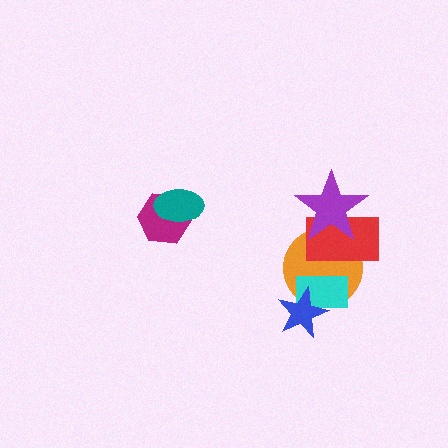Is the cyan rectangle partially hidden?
Yes, it is partially covered by another shape.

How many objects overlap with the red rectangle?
2 objects overlap with the red rectangle.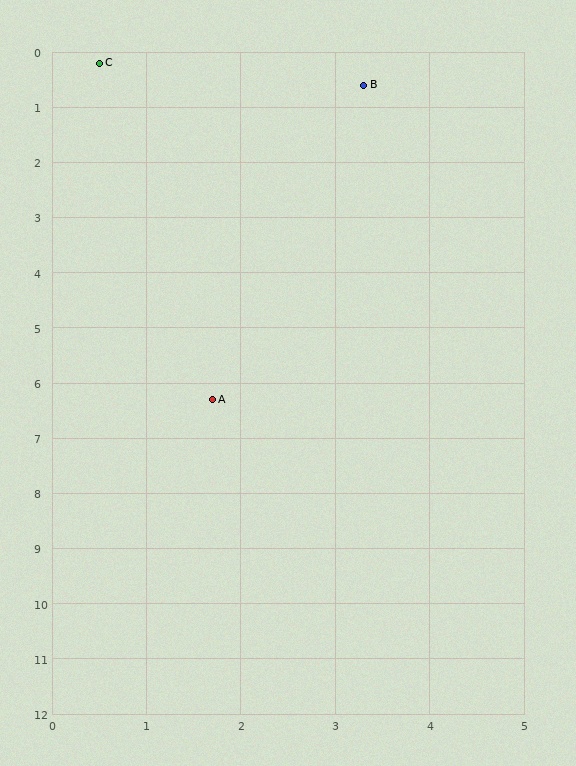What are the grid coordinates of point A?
Point A is at approximately (1.7, 6.3).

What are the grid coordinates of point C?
Point C is at approximately (0.5, 0.2).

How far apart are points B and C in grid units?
Points B and C are about 2.8 grid units apart.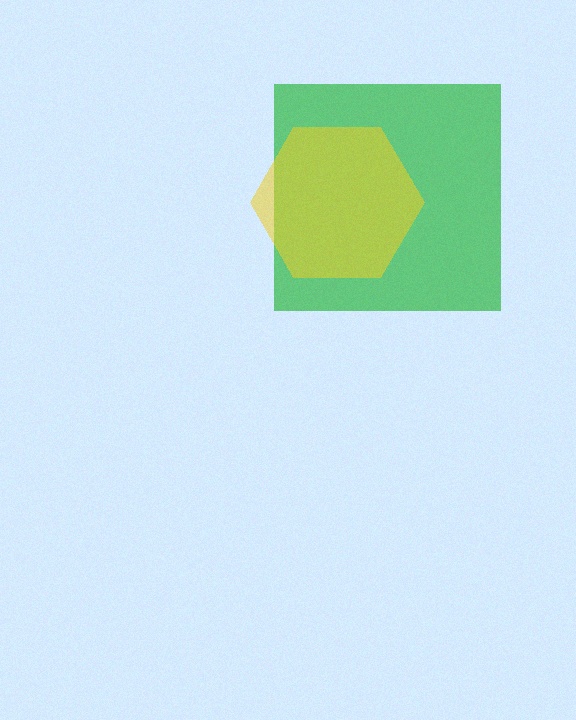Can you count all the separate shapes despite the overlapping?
Yes, there are 2 separate shapes.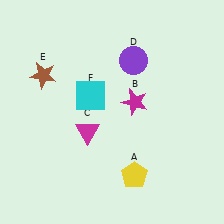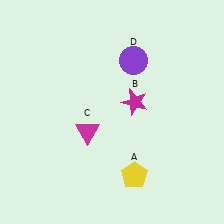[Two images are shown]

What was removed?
The cyan square (F), the brown star (E) were removed in Image 2.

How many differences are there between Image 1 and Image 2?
There are 2 differences between the two images.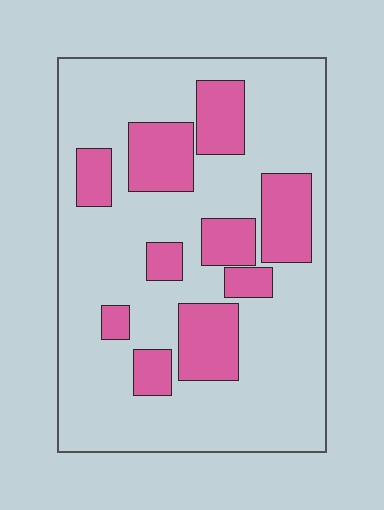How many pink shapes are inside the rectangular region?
10.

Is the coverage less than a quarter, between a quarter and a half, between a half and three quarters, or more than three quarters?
Between a quarter and a half.